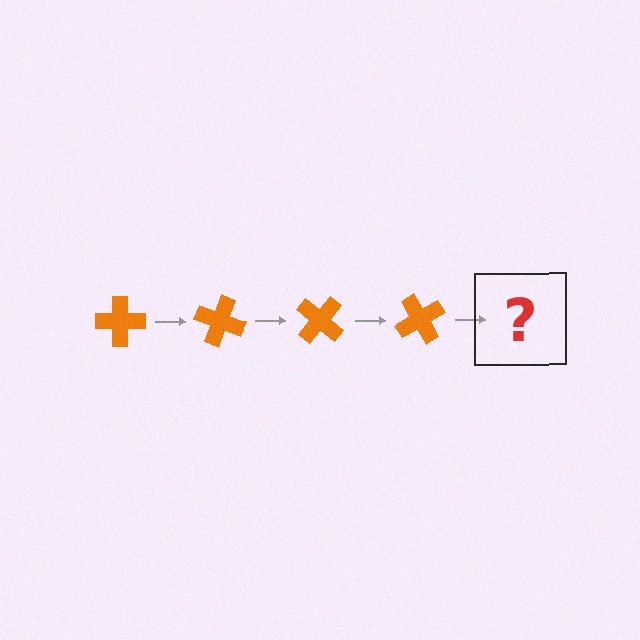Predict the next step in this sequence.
The next step is an orange cross rotated 80 degrees.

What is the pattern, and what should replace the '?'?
The pattern is that the cross rotates 20 degrees each step. The '?' should be an orange cross rotated 80 degrees.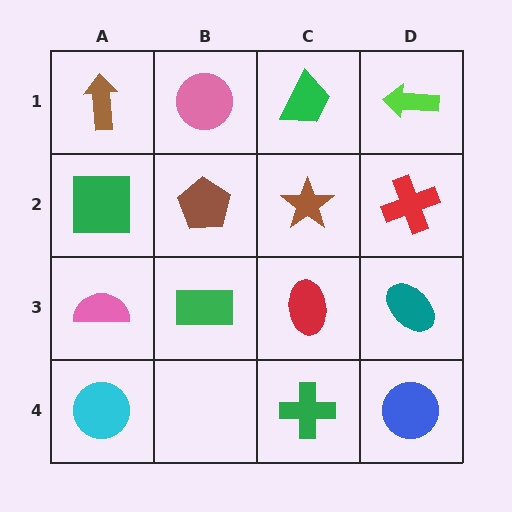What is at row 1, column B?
A pink circle.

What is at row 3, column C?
A red ellipse.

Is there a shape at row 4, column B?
No, that cell is empty.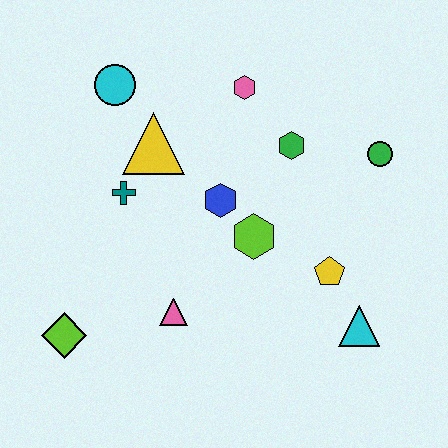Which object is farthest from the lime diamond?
The green circle is farthest from the lime diamond.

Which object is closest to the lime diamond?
The pink triangle is closest to the lime diamond.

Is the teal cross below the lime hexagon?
No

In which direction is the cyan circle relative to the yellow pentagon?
The cyan circle is to the left of the yellow pentagon.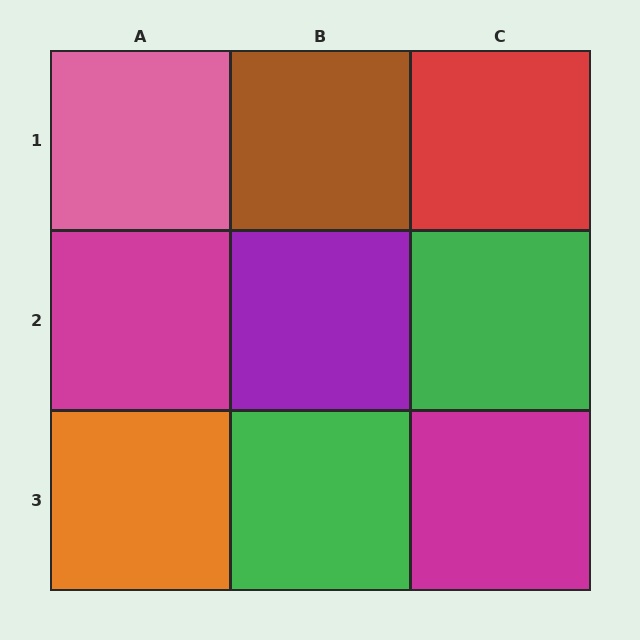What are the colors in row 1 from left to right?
Pink, brown, red.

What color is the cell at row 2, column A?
Magenta.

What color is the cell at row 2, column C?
Green.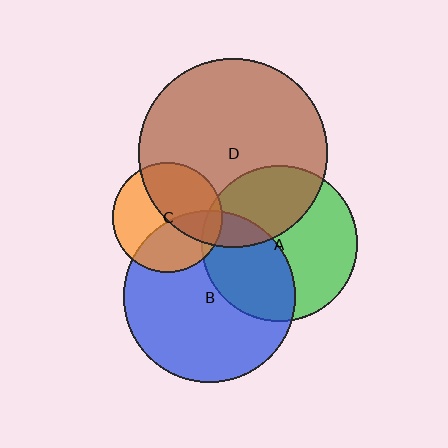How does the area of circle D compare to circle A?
Approximately 1.5 times.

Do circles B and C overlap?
Yes.